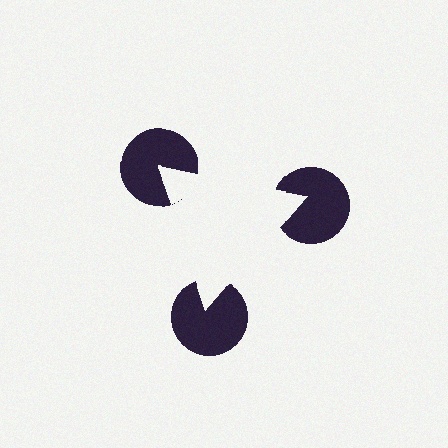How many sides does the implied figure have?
3 sides.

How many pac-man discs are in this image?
There are 3 — one at each vertex of the illusory triangle.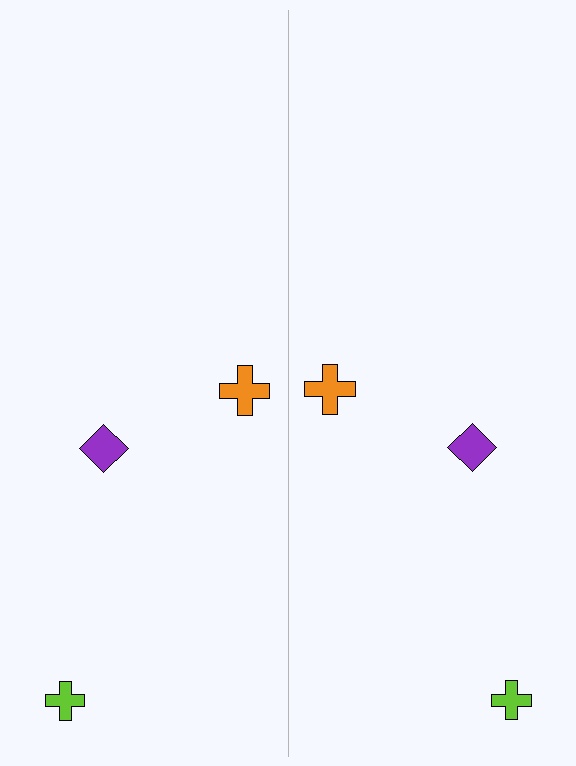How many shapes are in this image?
There are 6 shapes in this image.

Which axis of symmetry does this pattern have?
The pattern has a vertical axis of symmetry running through the center of the image.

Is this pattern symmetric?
Yes, this pattern has bilateral (reflection) symmetry.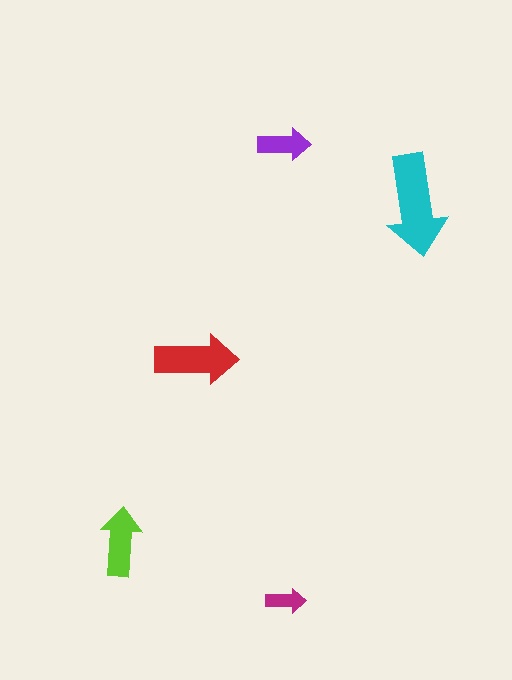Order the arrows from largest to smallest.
the cyan one, the red one, the lime one, the purple one, the magenta one.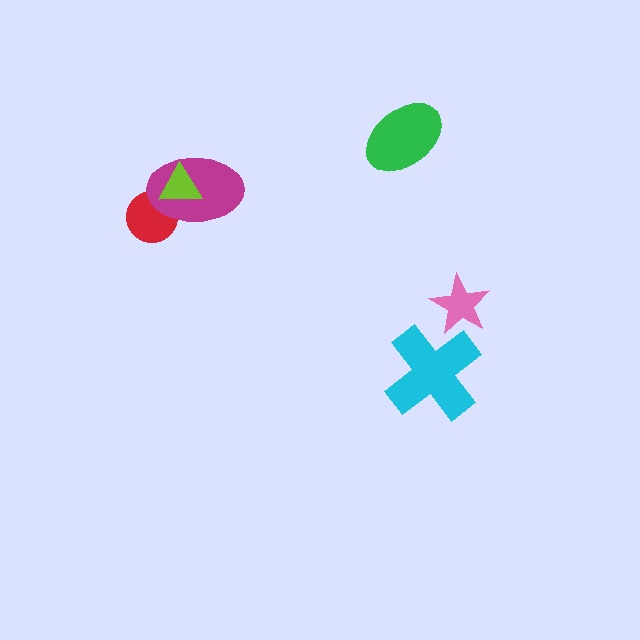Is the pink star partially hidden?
Yes, it is partially covered by another shape.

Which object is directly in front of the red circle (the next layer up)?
The magenta ellipse is directly in front of the red circle.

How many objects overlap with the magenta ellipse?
2 objects overlap with the magenta ellipse.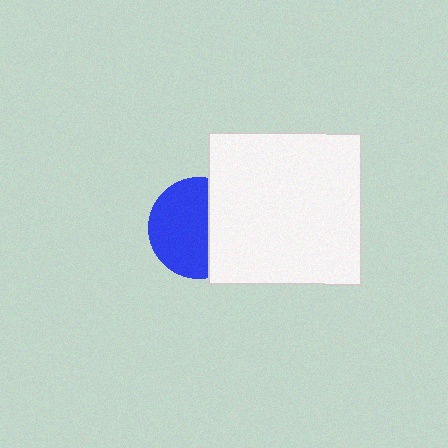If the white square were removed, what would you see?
You would see the complete blue circle.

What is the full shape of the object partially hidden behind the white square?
The partially hidden object is a blue circle.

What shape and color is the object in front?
The object in front is a white square.